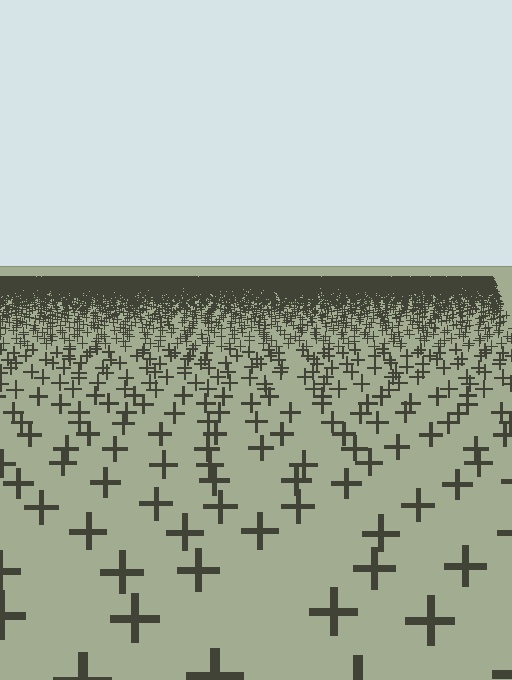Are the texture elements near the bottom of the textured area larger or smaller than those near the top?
Larger. Near the bottom, elements are closer to the viewer and appear at a bigger on-screen size.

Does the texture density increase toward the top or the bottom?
Density increases toward the top.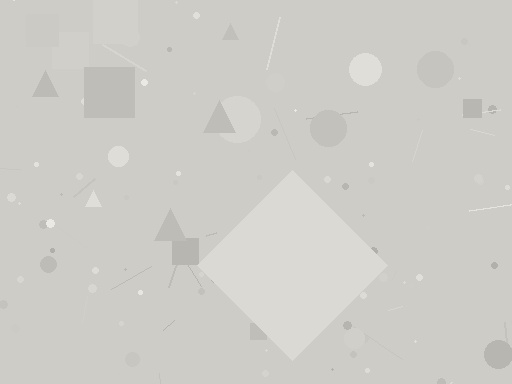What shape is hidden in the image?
A diamond is hidden in the image.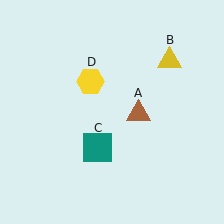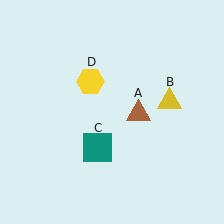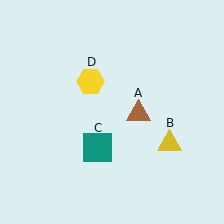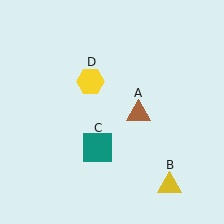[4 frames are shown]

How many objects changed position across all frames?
1 object changed position: yellow triangle (object B).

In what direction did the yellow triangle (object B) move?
The yellow triangle (object B) moved down.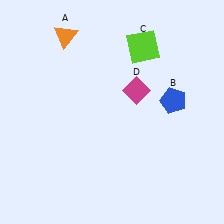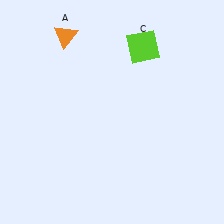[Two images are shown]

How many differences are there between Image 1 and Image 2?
There are 2 differences between the two images.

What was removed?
The magenta diamond (D), the blue pentagon (B) were removed in Image 2.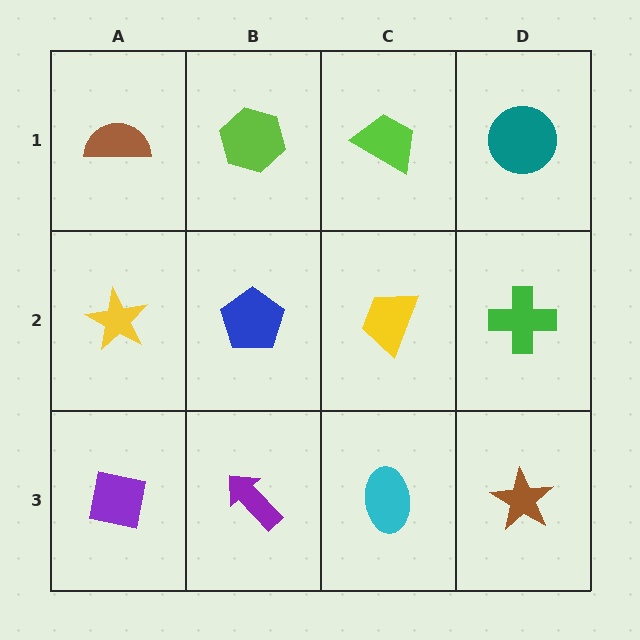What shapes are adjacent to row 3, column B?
A blue pentagon (row 2, column B), a purple square (row 3, column A), a cyan ellipse (row 3, column C).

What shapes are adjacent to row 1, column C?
A yellow trapezoid (row 2, column C), a lime hexagon (row 1, column B), a teal circle (row 1, column D).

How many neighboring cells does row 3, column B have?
3.